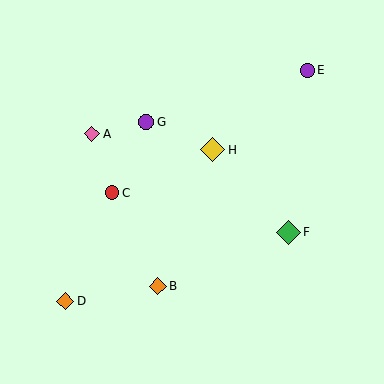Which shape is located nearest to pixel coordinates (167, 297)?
The orange diamond (labeled B) at (158, 286) is nearest to that location.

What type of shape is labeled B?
Shape B is an orange diamond.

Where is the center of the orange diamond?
The center of the orange diamond is at (158, 286).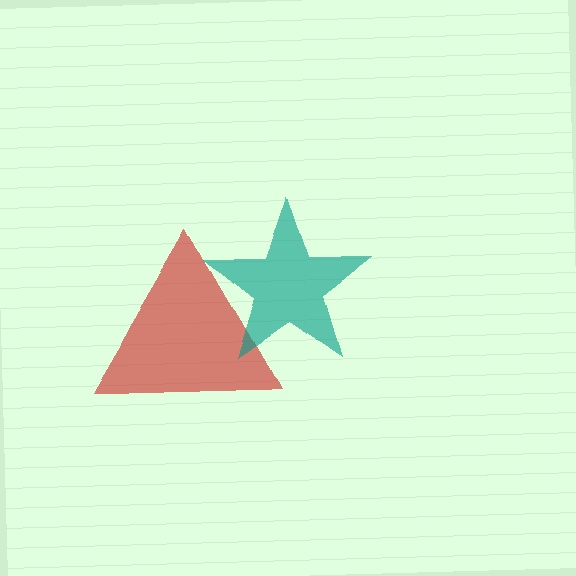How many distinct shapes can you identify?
There are 2 distinct shapes: a red triangle, a teal star.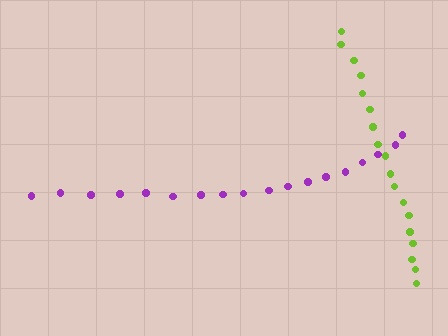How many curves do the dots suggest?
There are 2 distinct paths.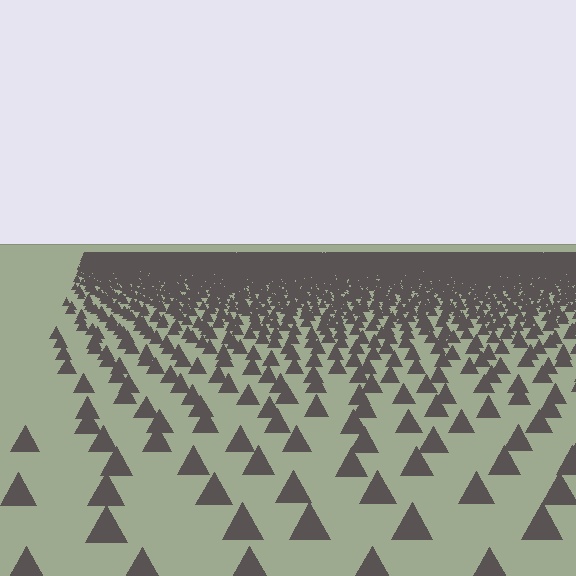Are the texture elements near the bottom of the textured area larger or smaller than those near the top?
Larger. Near the bottom, elements are closer to the viewer and appear at a bigger on-screen size.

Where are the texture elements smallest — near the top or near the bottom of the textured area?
Near the top.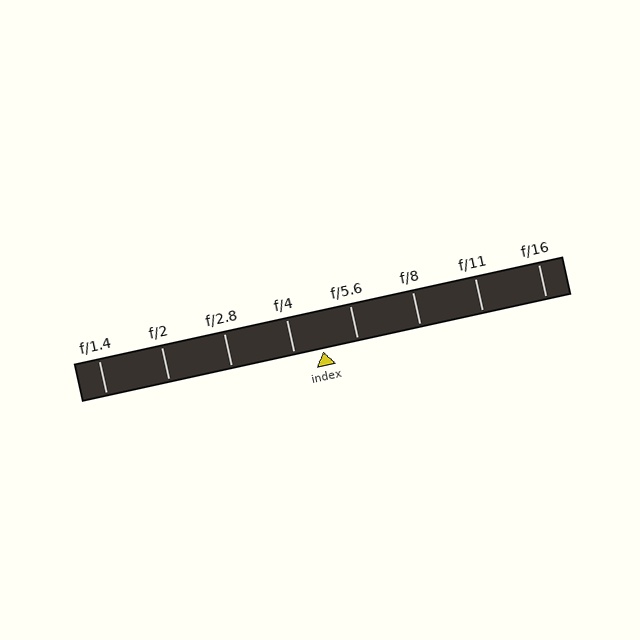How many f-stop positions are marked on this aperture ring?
There are 8 f-stop positions marked.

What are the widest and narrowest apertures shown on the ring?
The widest aperture shown is f/1.4 and the narrowest is f/16.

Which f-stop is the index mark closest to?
The index mark is closest to f/4.